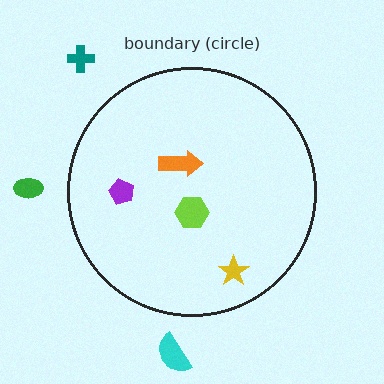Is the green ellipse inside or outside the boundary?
Outside.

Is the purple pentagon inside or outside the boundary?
Inside.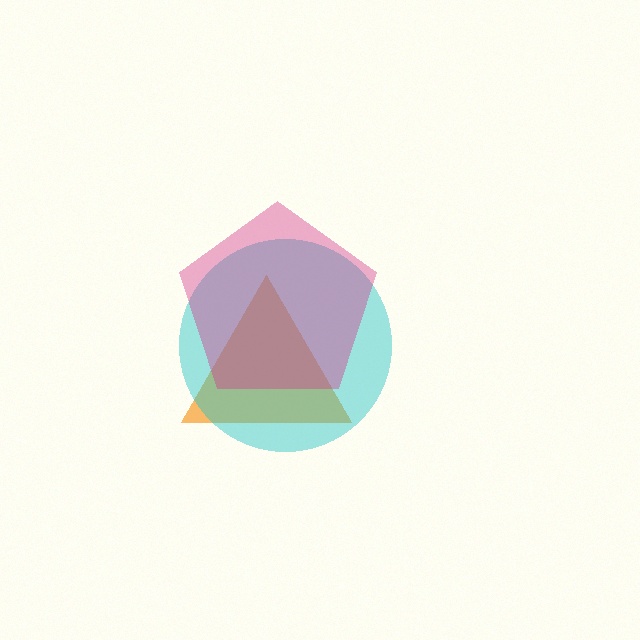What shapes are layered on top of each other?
The layered shapes are: an orange triangle, a cyan circle, a magenta pentagon.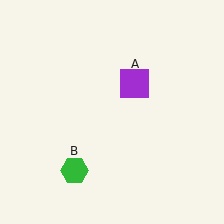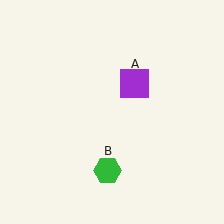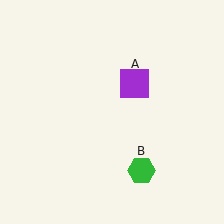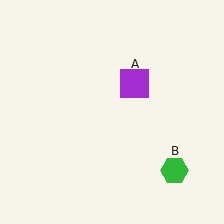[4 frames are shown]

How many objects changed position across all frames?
1 object changed position: green hexagon (object B).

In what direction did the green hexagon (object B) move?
The green hexagon (object B) moved right.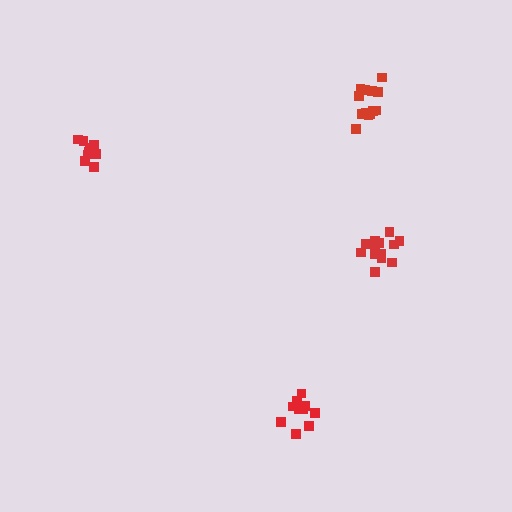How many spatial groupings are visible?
There are 4 spatial groupings.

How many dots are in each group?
Group 1: 10 dots, Group 2: 14 dots, Group 3: 10 dots, Group 4: 14 dots (48 total).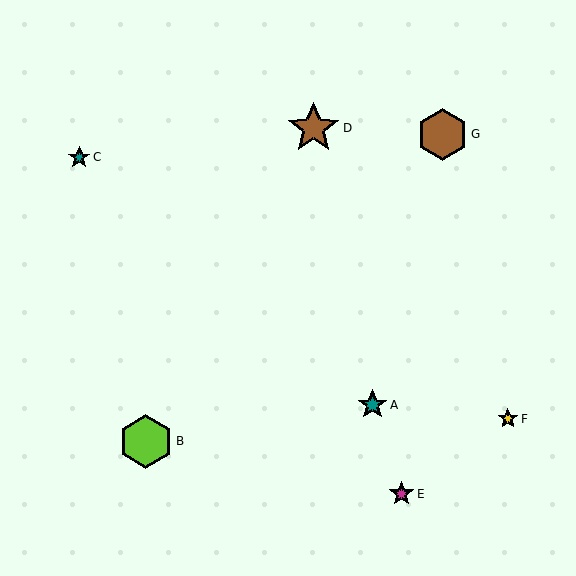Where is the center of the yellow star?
The center of the yellow star is at (508, 419).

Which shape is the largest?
The lime hexagon (labeled B) is the largest.